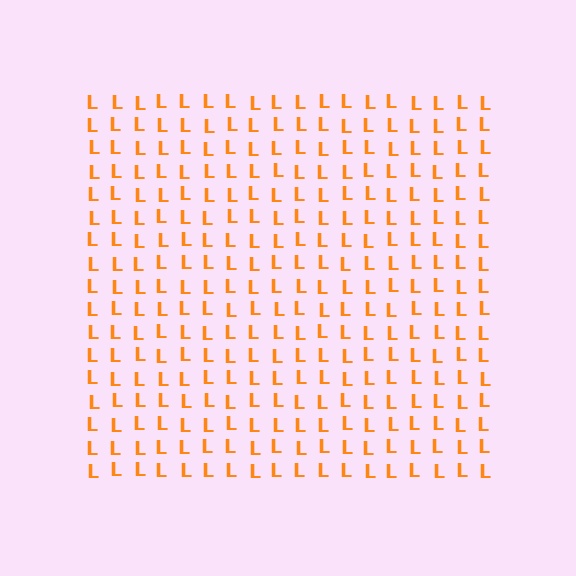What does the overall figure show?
The overall figure shows a square.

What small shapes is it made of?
It is made of small letter L's.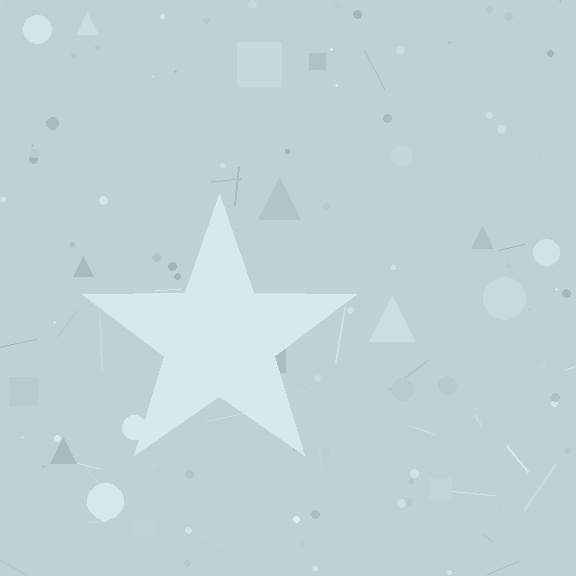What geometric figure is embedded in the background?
A star is embedded in the background.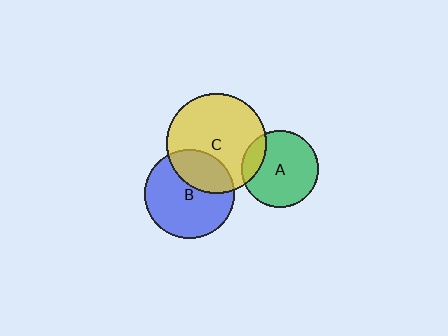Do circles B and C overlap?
Yes.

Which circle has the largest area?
Circle C (yellow).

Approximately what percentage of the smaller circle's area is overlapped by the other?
Approximately 30%.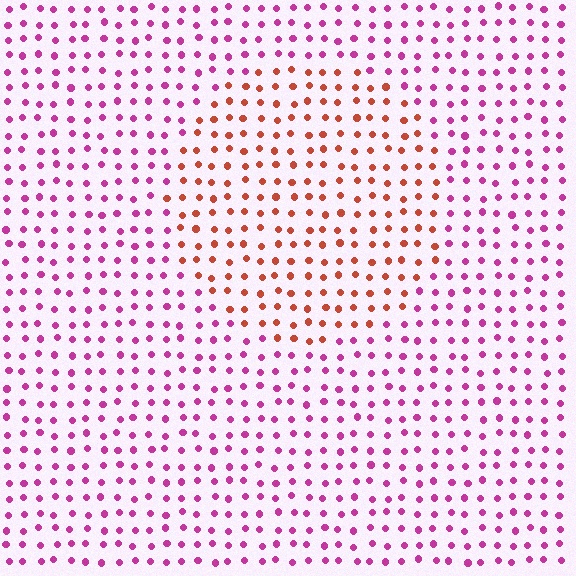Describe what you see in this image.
The image is filled with small magenta elements in a uniform arrangement. A circle-shaped region is visible where the elements are tinted to a slightly different hue, forming a subtle color boundary.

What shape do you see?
I see a circle.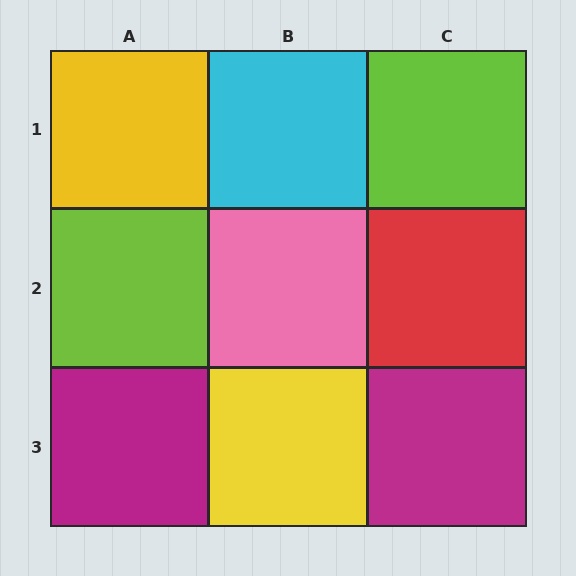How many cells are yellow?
2 cells are yellow.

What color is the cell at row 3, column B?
Yellow.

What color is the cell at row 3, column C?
Magenta.